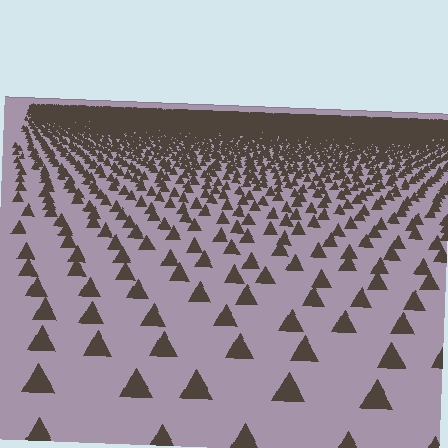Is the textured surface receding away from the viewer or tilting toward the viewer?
The surface is receding away from the viewer. Texture elements get smaller and denser toward the top.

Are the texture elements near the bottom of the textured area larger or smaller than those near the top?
Larger. Near the bottom, elements are closer to the viewer and appear at a bigger on-screen size.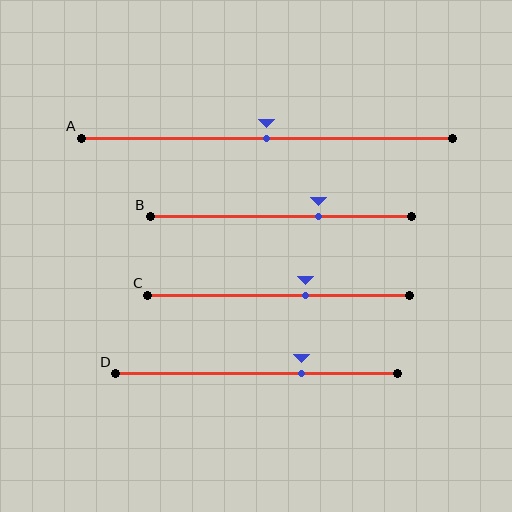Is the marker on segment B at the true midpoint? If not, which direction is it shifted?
No, the marker on segment B is shifted to the right by about 14% of the segment length.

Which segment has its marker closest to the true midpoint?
Segment A has its marker closest to the true midpoint.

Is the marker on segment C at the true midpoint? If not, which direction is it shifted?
No, the marker on segment C is shifted to the right by about 10% of the segment length.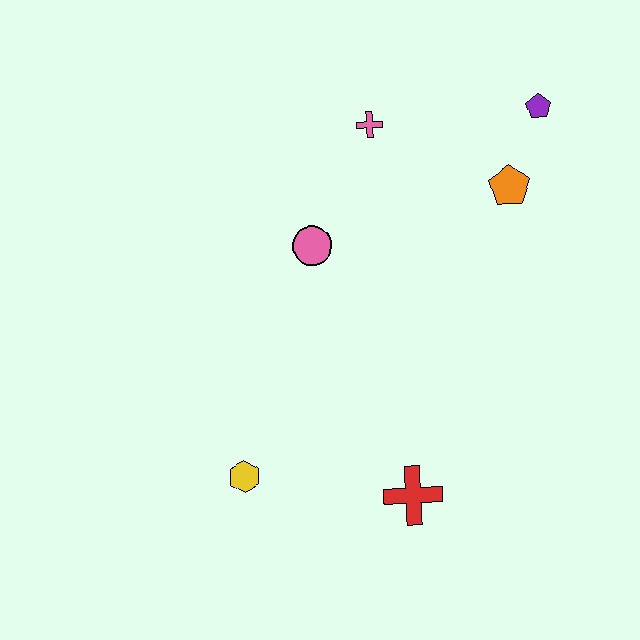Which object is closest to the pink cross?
The pink circle is closest to the pink cross.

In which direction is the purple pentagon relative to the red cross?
The purple pentagon is above the red cross.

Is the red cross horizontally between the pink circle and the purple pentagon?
Yes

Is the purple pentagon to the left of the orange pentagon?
No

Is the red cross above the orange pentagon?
No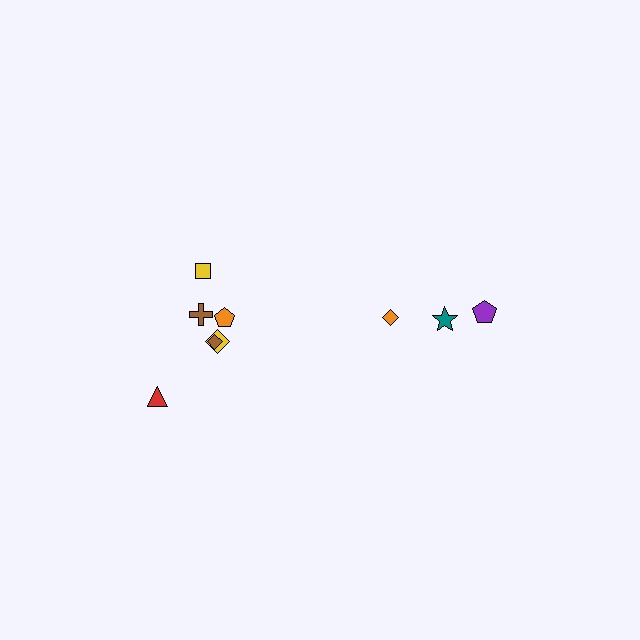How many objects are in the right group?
There are 3 objects.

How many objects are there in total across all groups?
There are 9 objects.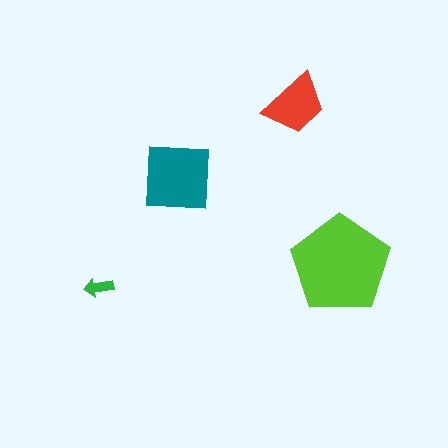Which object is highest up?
The red trapezoid is topmost.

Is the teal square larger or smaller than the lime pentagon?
Smaller.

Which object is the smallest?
The green arrow.